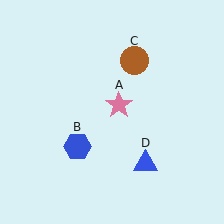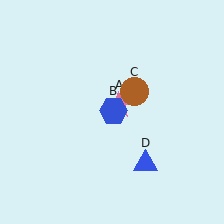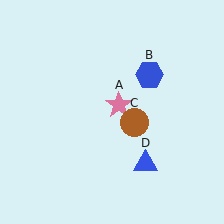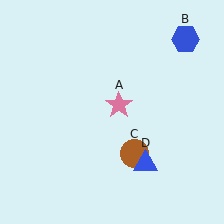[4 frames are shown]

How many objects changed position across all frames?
2 objects changed position: blue hexagon (object B), brown circle (object C).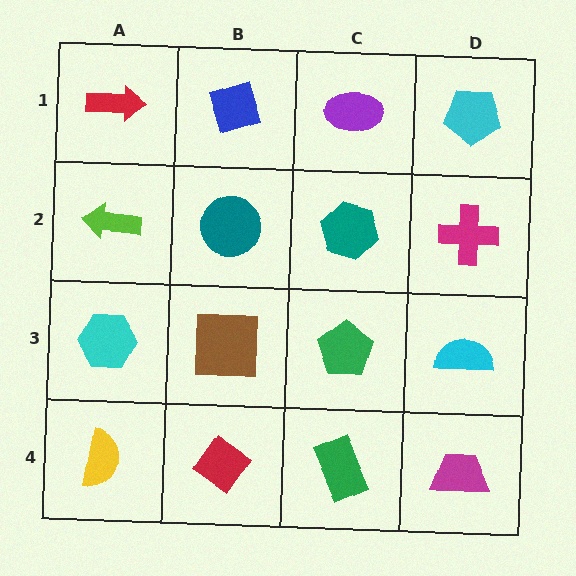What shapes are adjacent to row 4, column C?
A green pentagon (row 3, column C), a red diamond (row 4, column B), a magenta trapezoid (row 4, column D).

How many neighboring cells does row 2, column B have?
4.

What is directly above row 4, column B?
A brown square.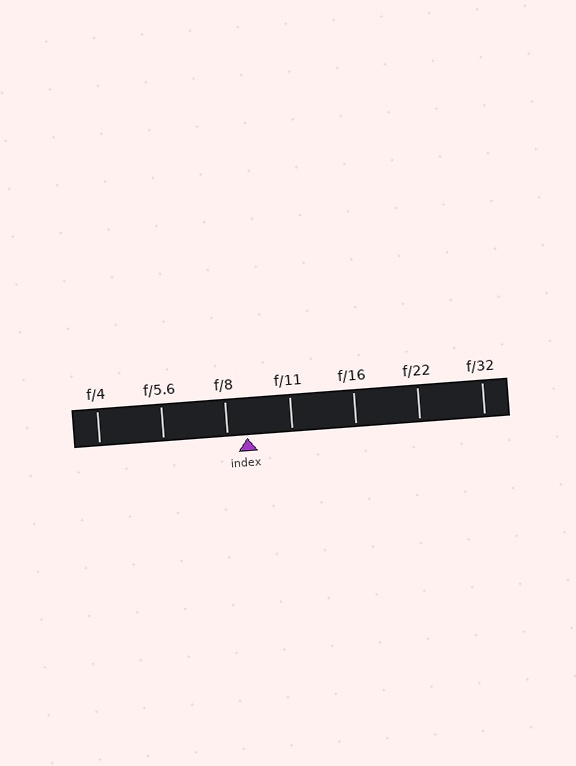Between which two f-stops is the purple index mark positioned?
The index mark is between f/8 and f/11.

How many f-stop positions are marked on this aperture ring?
There are 7 f-stop positions marked.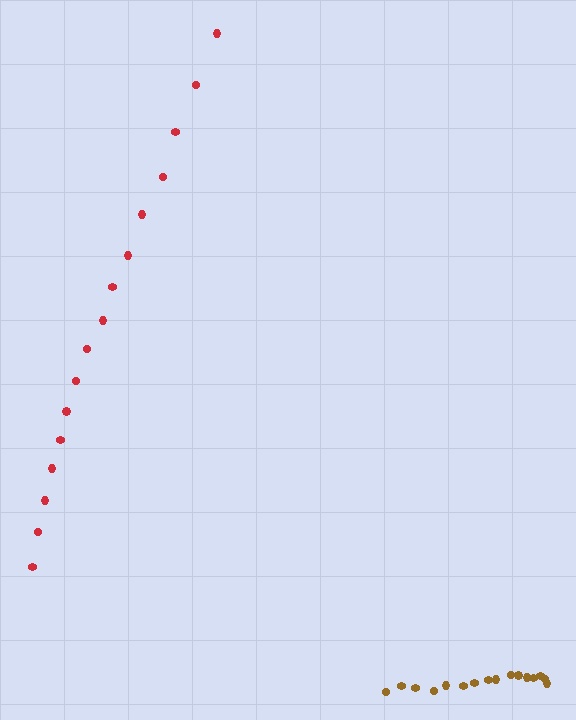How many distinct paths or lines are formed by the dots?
There are 2 distinct paths.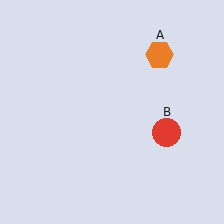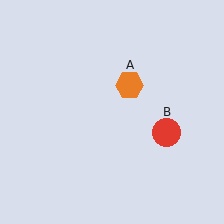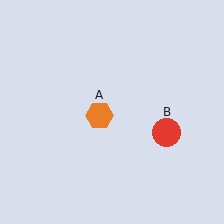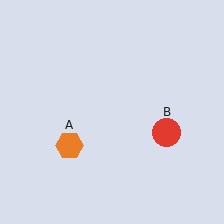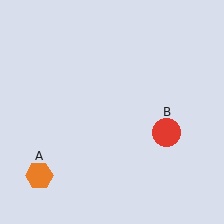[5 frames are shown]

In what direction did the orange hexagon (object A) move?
The orange hexagon (object A) moved down and to the left.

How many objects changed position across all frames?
1 object changed position: orange hexagon (object A).